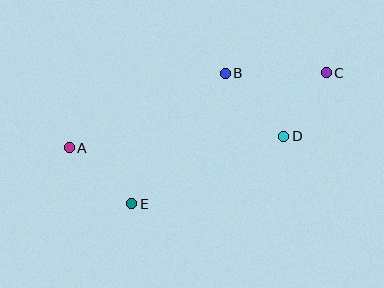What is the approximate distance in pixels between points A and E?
The distance between A and E is approximately 84 pixels.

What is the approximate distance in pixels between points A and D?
The distance between A and D is approximately 215 pixels.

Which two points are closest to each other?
Points C and D are closest to each other.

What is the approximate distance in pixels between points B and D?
The distance between B and D is approximately 86 pixels.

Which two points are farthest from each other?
Points A and C are farthest from each other.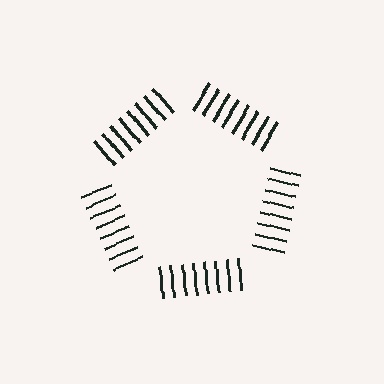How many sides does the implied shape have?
5 sides — the line-ends trace a pentagon.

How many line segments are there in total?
40 — 8 along each of the 5 edges.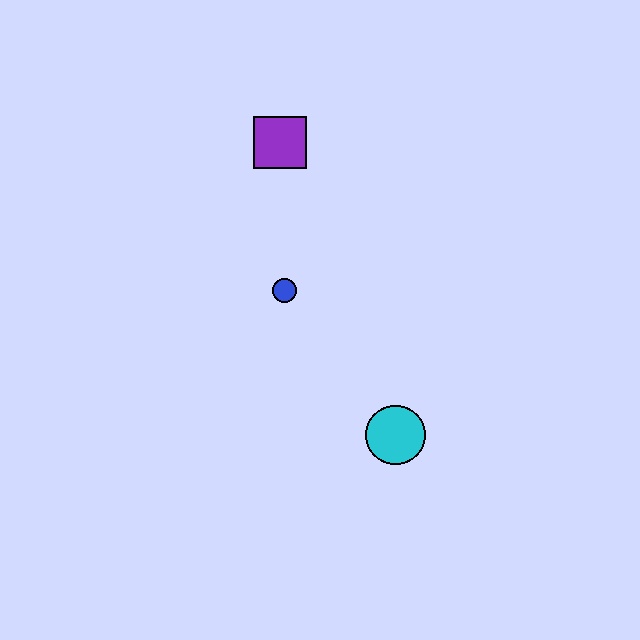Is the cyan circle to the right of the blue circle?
Yes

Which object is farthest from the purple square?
The cyan circle is farthest from the purple square.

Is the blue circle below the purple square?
Yes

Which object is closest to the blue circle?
The purple square is closest to the blue circle.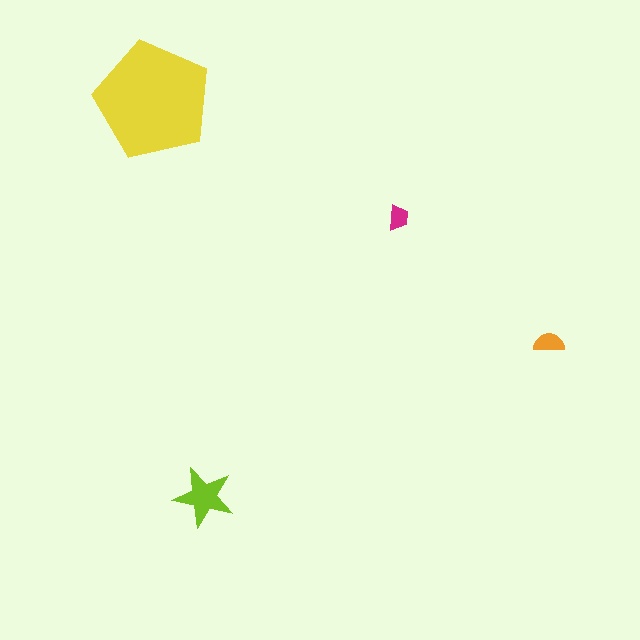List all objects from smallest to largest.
The magenta trapezoid, the orange semicircle, the lime star, the yellow pentagon.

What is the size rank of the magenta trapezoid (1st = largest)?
4th.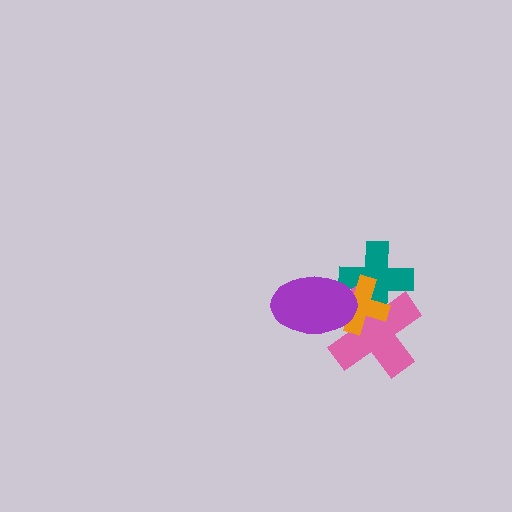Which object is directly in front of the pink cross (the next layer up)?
The orange cross is directly in front of the pink cross.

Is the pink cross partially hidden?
Yes, it is partially covered by another shape.